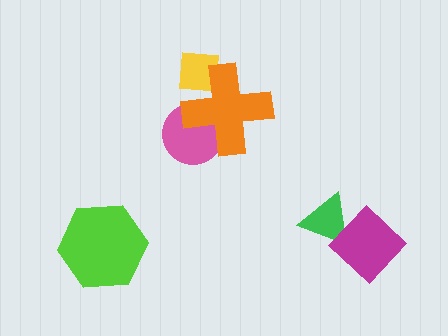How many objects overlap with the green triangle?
1 object overlaps with the green triangle.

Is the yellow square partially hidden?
Yes, it is partially covered by another shape.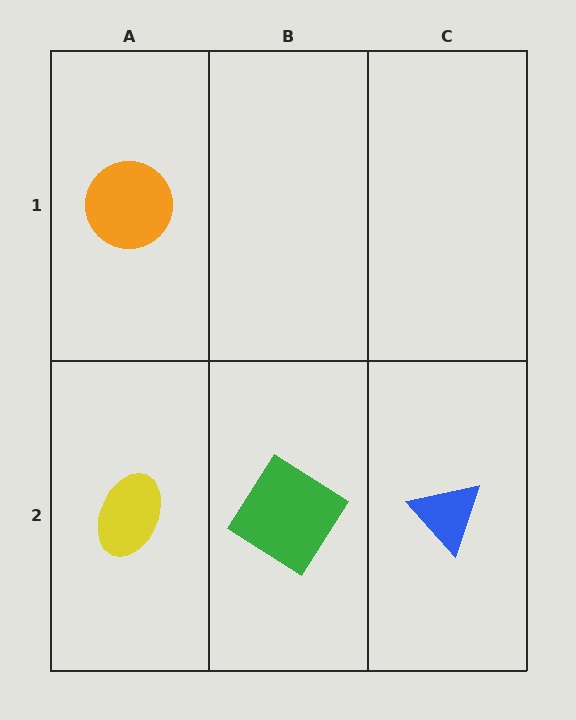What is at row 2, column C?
A blue triangle.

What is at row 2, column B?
A green diamond.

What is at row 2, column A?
A yellow ellipse.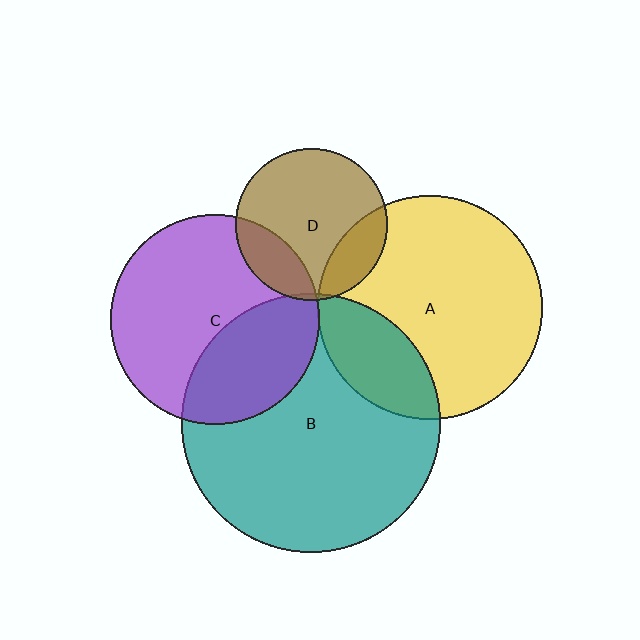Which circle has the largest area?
Circle B (teal).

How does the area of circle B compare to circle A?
Approximately 1.3 times.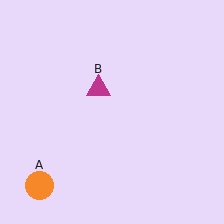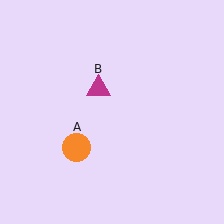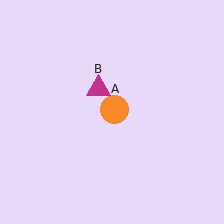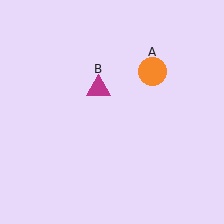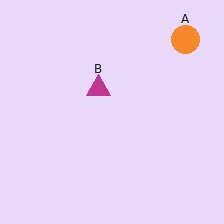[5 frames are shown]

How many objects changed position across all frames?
1 object changed position: orange circle (object A).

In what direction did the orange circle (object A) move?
The orange circle (object A) moved up and to the right.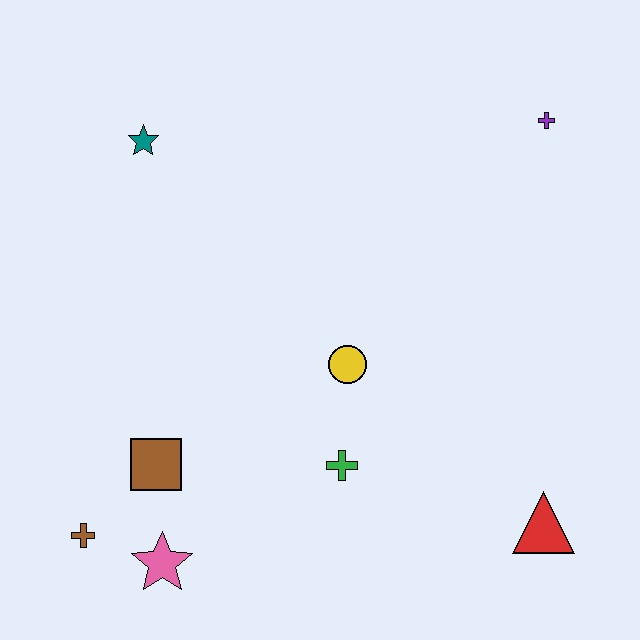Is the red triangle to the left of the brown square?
No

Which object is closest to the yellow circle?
The green cross is closest to the yellow circle.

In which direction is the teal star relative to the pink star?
The teal star is above the pink star.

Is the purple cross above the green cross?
Yes